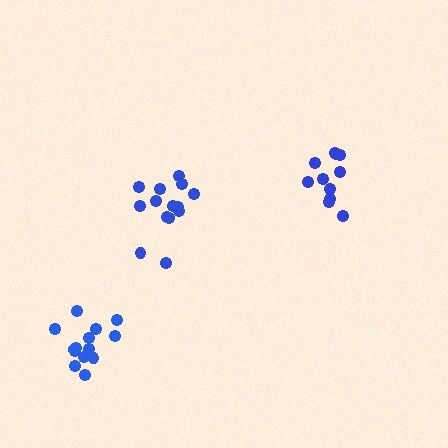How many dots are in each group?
Group 1: 11 dots, Group 2: 14 dots, Group 3: 14 dots (39 total).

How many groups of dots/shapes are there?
There are 3 groups.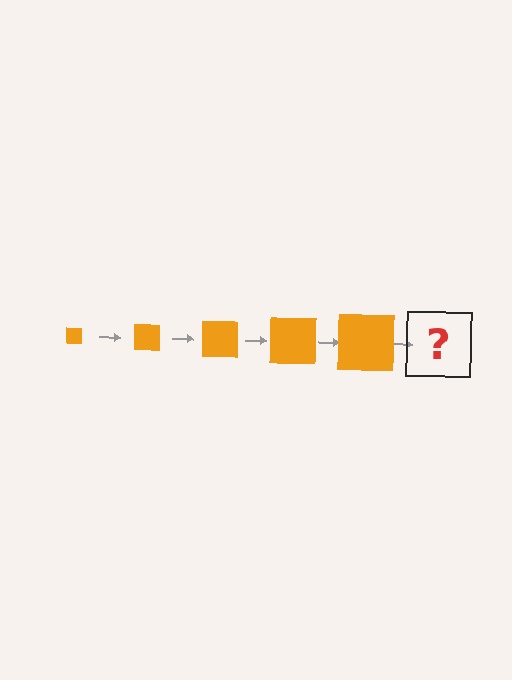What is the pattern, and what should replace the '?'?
The pattern is that the square gets progressively larger each step. The '?' should be an orange square, larger than the previous one.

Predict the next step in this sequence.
The next step is an orange square, larger than the previous one.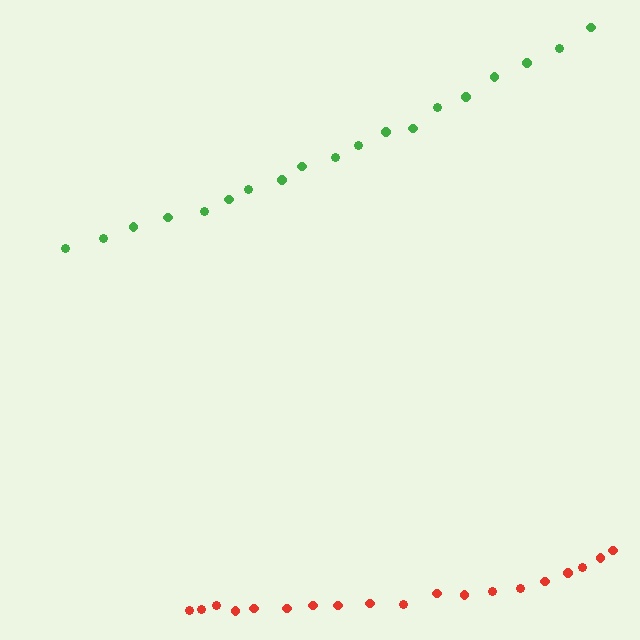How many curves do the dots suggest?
There are 2 distinct paths.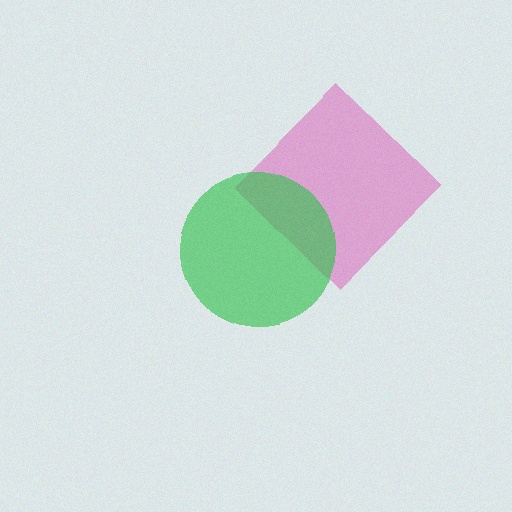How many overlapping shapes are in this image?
There are 2 overlapping shapes in the image.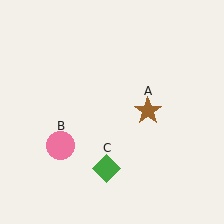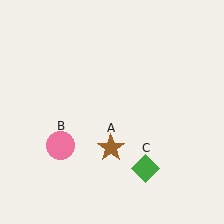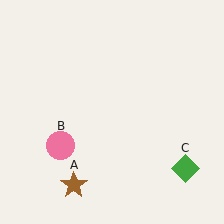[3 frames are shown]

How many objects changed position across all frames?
2 objects changed position: brown star (object A), green diamond (object C).